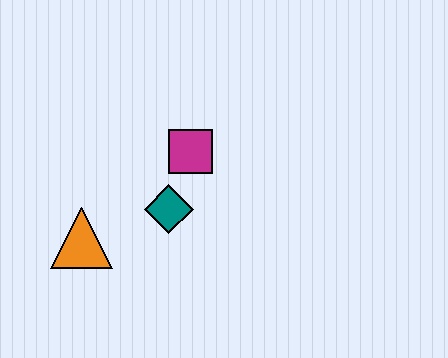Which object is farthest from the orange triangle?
The magenta square is farthest from the orange triangle.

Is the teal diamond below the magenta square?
Yes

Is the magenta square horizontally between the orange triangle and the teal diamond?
No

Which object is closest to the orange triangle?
The teal diamond is closest to the orange triangle.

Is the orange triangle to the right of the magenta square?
No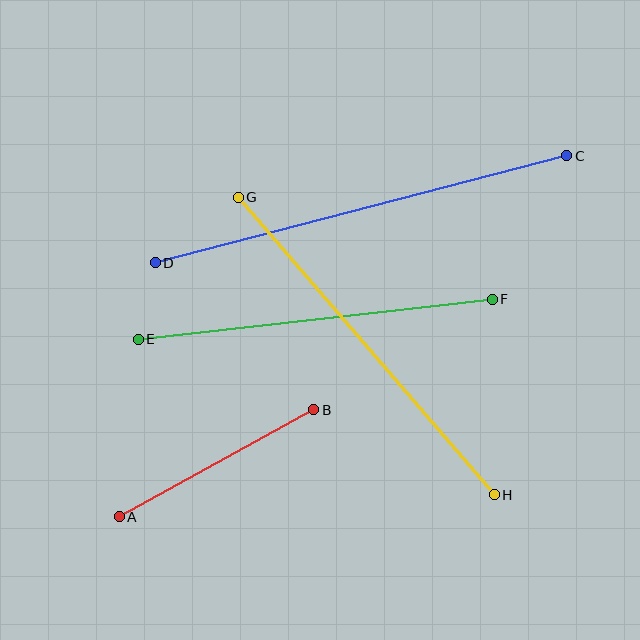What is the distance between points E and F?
The distance is approximately 356 pixels.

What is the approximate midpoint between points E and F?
The midpoint is at approximately (315, 319) pixels.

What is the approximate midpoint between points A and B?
The midpoint is at approximately (217, 463) pixels.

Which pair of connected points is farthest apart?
Points C and D are farthest apart.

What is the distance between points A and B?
The distance is approximately 222 pixels.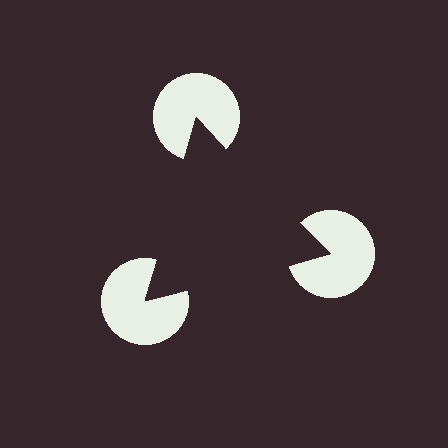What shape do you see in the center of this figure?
An illusory triangle — its edges are inferred from the aligned wedge cuts in the pac-man discs, not physically drawn.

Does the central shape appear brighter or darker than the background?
It typically appears slightly darker than the background, even though no actual brightness change is drawn.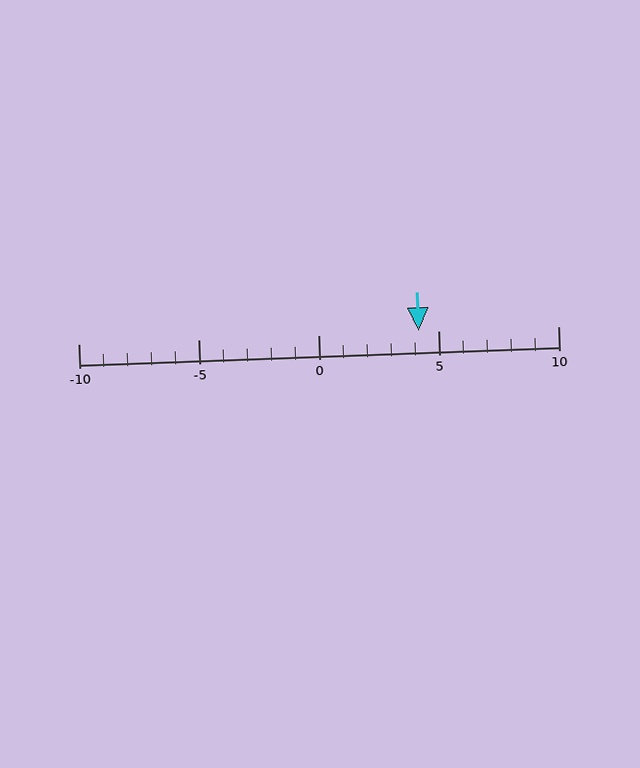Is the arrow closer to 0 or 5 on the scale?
The arrow is closer to 5.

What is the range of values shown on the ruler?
The ruler shows values from -10 to 10.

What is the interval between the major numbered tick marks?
The major tick marks are spaced 5 units apart.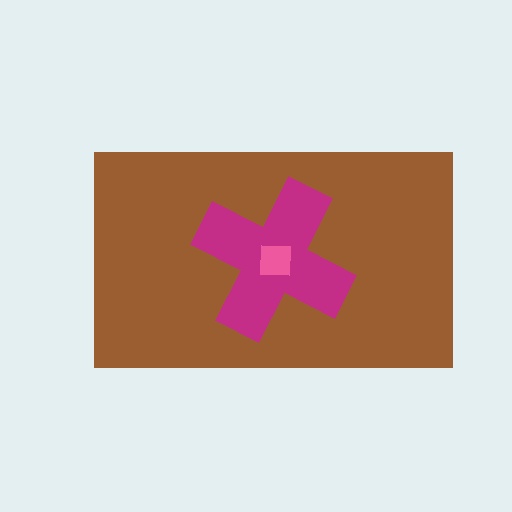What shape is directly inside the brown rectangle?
The magenta cross.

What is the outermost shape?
The brown rectangle.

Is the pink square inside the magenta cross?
Yes.